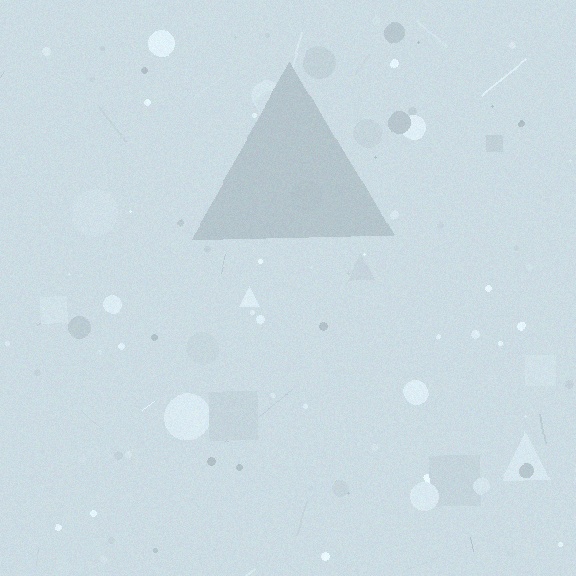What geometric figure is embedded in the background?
A triangle is embedded in the background.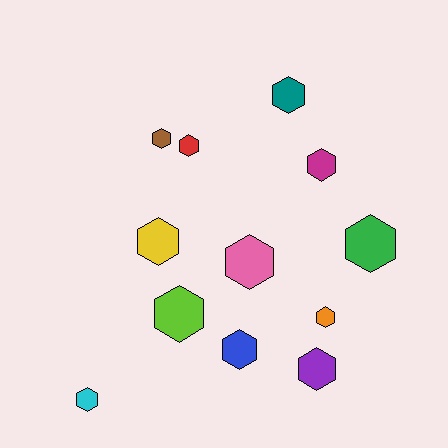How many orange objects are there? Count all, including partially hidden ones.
There is 1 orange object.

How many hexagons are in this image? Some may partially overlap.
There are 12 hexagons.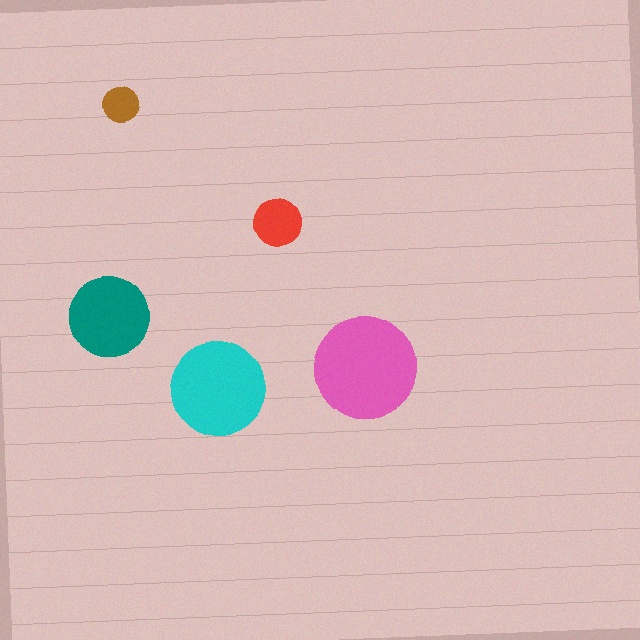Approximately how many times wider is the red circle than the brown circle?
About 1.5 times wider.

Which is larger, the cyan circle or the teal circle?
The cyan one.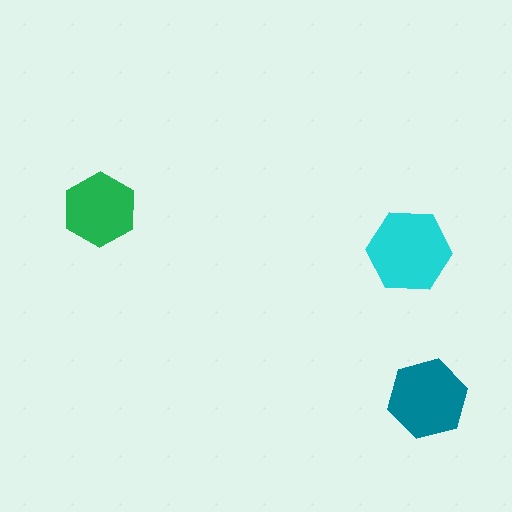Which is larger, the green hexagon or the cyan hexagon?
The cyan one.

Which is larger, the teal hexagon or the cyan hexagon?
The cyan one.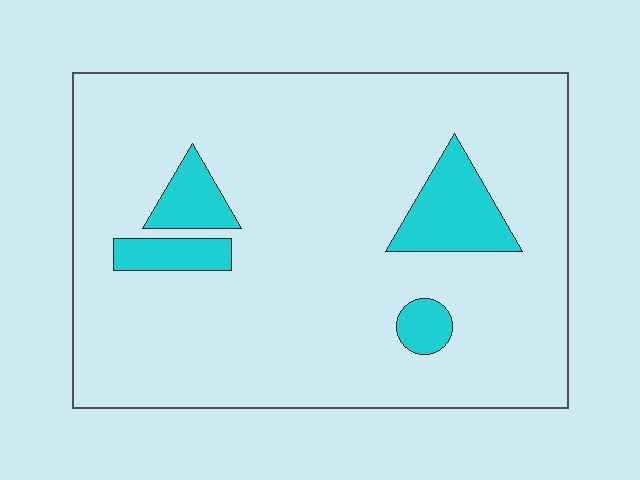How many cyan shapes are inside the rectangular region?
4.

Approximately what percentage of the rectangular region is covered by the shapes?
Approximately 10%.